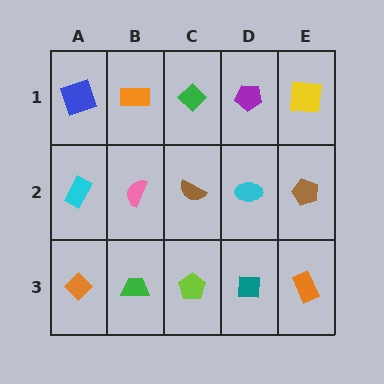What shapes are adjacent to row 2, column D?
A purple pentagon (row 1, column D), a teal square (row 3, column D), a brown semicircle (row 2, column C), a brown pentagon (row 2, column E).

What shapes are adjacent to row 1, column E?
A brown pentagon (row 2, column E), a purple pentagon (row 1, column D).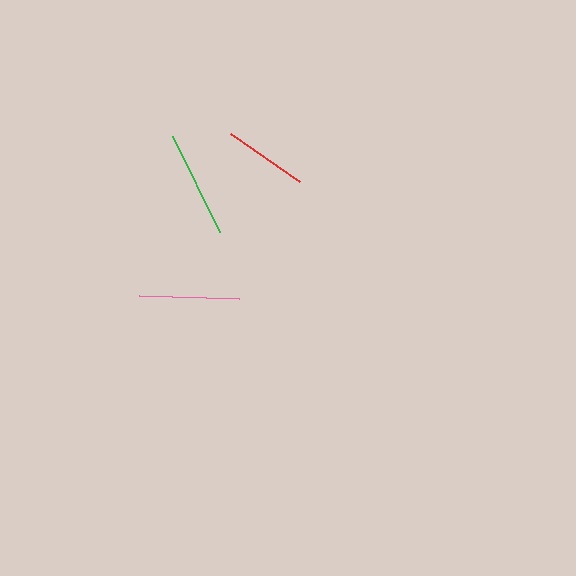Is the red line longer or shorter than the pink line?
The pink line is longer than the red line.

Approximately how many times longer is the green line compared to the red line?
The green line is approximately 1.3 times the length of the red line.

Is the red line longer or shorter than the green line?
The green line is longer than the red line.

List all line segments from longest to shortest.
From longest to shortest: green, pink, red.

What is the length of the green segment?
The green segment is approximately 107 pixels long.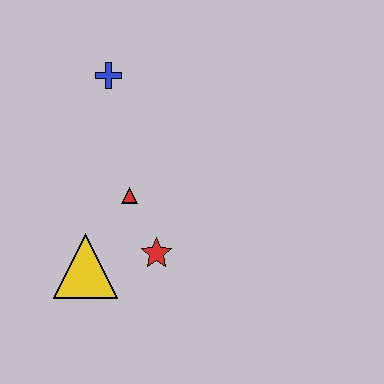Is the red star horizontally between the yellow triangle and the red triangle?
No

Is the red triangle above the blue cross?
No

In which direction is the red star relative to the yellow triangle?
The red star is to the right of the yellow triangle.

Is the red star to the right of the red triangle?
Yes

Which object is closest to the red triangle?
The red star is closest to the red triangle.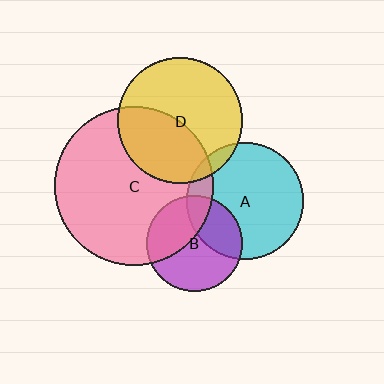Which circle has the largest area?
Circle C (pink).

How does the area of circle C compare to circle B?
Approximately 2.7 times.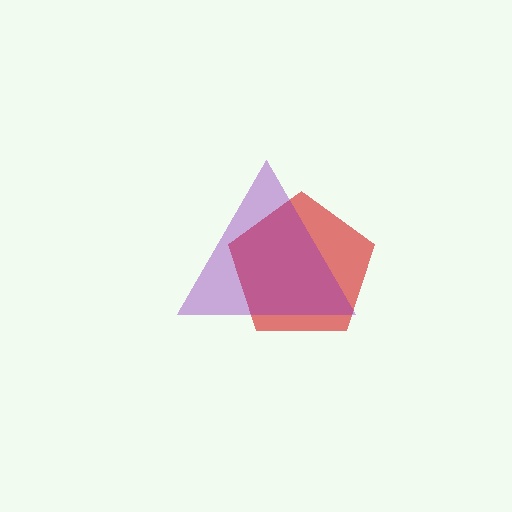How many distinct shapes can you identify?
There are 2 distinct shapes: a red pentagon, a purple triangle.